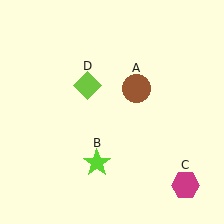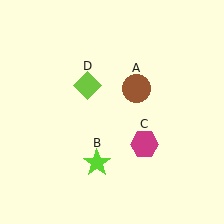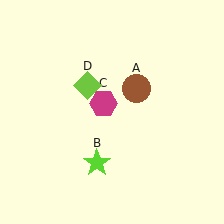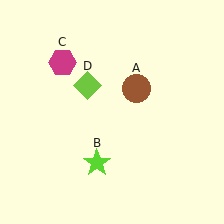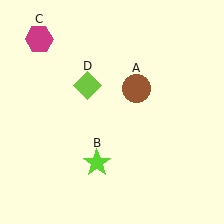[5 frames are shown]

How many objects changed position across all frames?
1 object changed position: magenta hexagon (object C).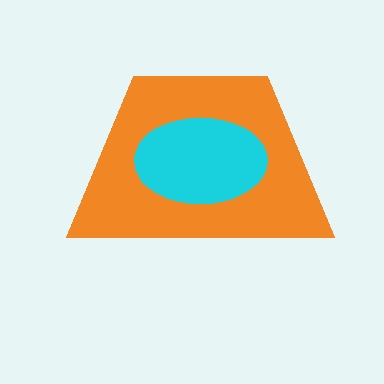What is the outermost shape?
The orange trapezoid.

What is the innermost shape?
The cyan ellipse.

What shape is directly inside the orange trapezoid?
The cyan ellipse.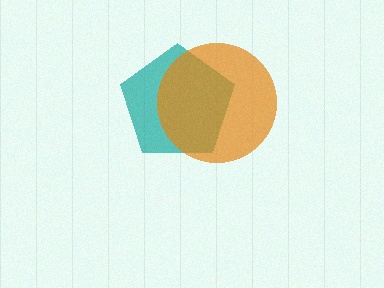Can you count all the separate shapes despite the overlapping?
Yes, there are 2 separate shapes.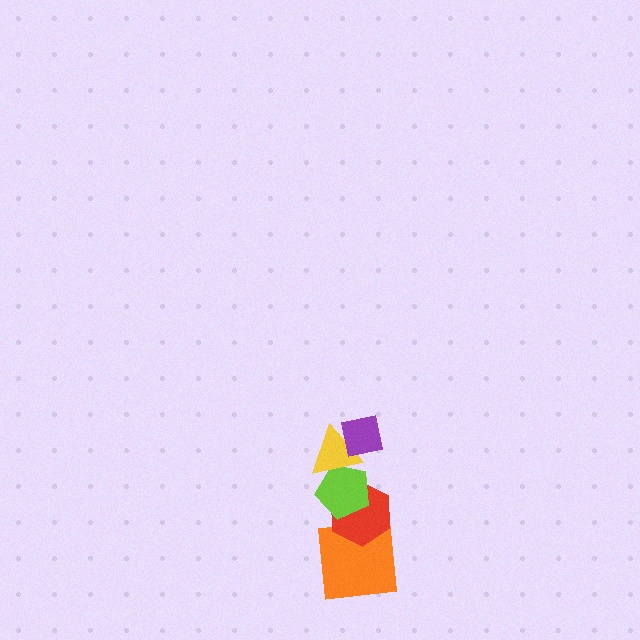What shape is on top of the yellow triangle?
The purple square is on top of the yellow triangle.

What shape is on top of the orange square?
The red hexagon is on top of the orange square.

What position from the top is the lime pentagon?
The lime pentagon is 3rd from the top.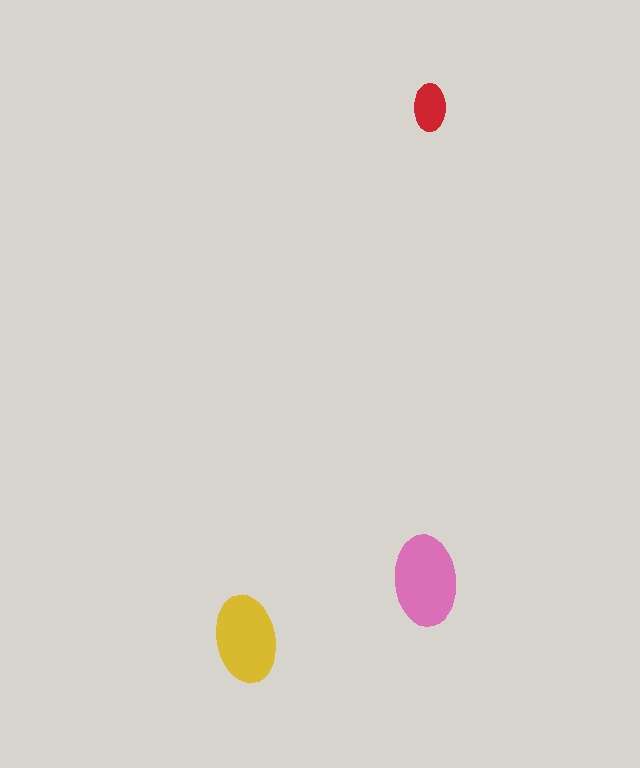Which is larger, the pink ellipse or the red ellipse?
The pink one.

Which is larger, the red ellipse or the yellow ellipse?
The yellow one.